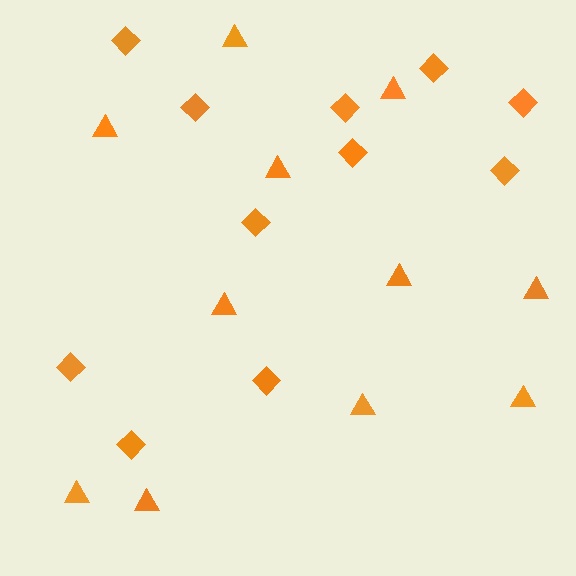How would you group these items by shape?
There are 2 groups: one group of diamonds (11) and one group of triangles (11).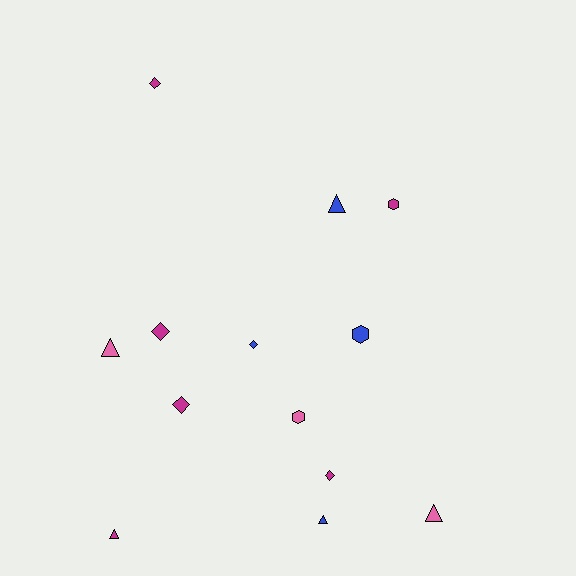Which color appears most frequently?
Magenta, with 6 objects.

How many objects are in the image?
There are 13 objects.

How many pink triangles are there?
There are 2 pink triangles.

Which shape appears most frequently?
Diamond, with 5 objects.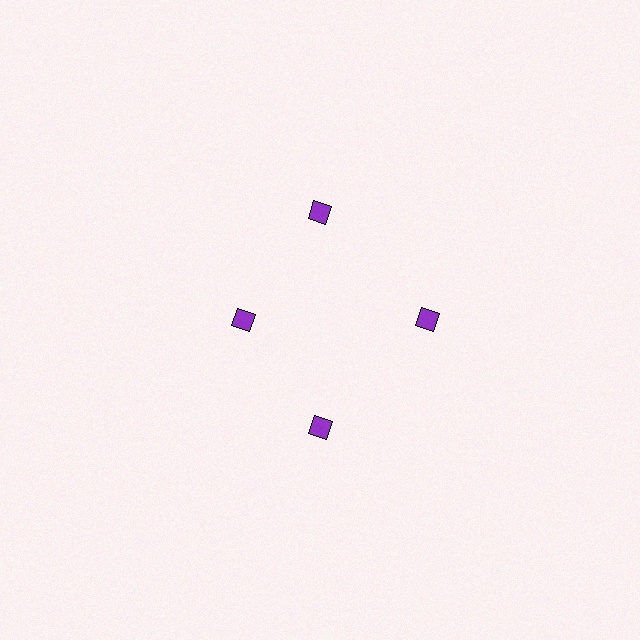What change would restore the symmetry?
The symmetry would be restored by moving it outward, back onto the ring so that all 4 diamonds sit at equal angles and equal distance from the center.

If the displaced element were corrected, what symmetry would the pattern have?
It would have 4-fold rotational symmetry — the pattern would map onto itself every 90 degrees.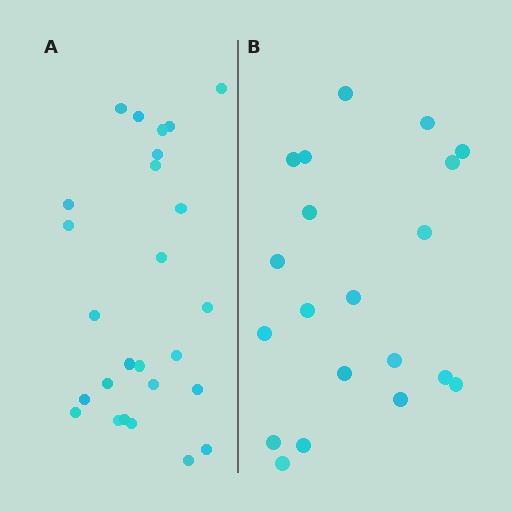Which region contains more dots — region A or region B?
Region A (the left region) has more dots.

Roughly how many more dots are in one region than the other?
Region A has about 6 more dots than region B.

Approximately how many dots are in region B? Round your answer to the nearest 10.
About 20 dots.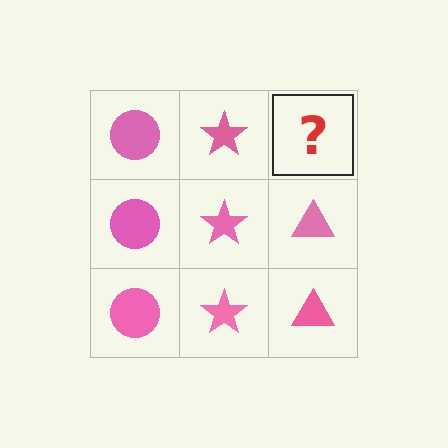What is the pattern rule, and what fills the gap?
The rule is that each column has a consistent shape. The gap should be filled with a pink triangle.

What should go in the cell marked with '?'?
The missing cell should contain a pink triangle.